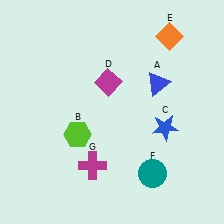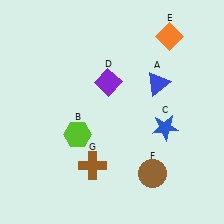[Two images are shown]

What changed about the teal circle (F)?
In Image 1, F is teal. In Image 2, it changed to brown.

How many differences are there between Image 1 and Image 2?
There are 3 differences between the two images.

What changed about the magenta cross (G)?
In Image 1, G is magenta. In Image 2, it changed to brown.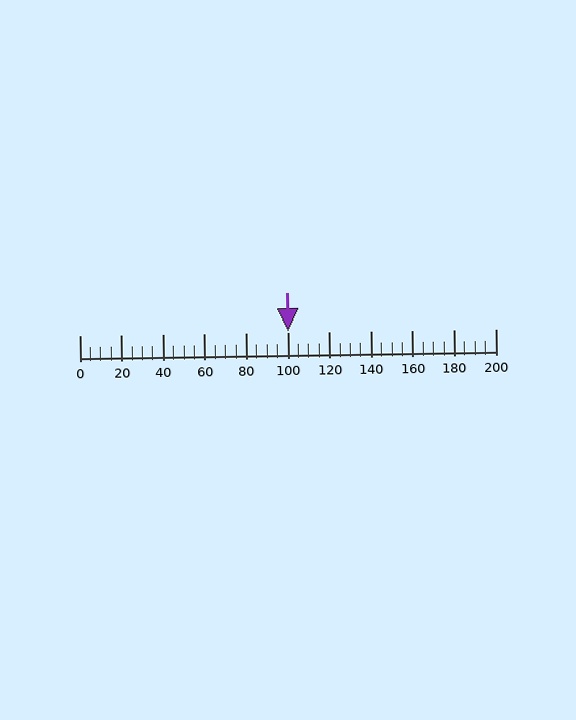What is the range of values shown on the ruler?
The ruler shows values from 0 to 200.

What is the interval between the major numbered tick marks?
The major tick marks are spaced 20 units apart.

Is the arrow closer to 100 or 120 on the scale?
The arrow is closer to 100.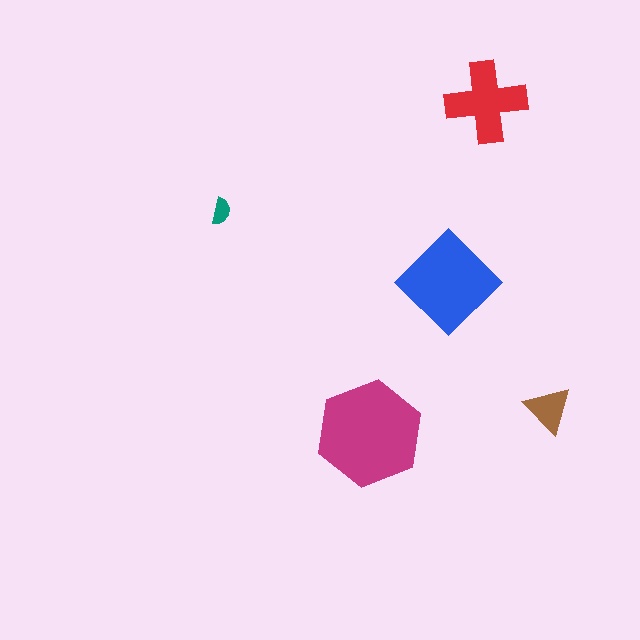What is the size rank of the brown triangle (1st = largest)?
4th.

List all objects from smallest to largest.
The teal semicircle, the brown triangle, the red cross, the blue diamond, the magenta hexagon.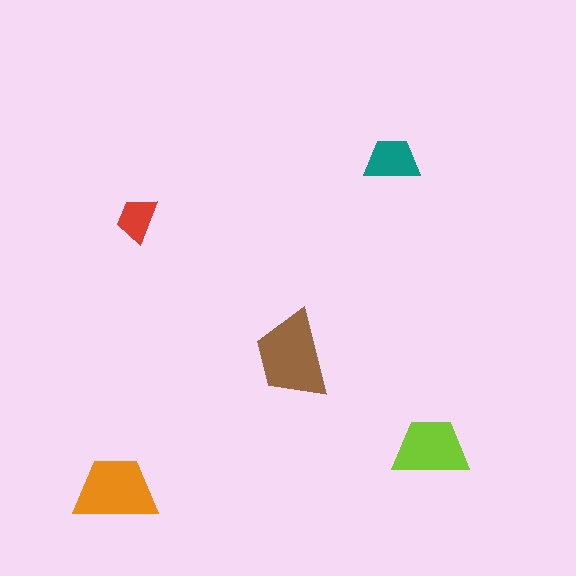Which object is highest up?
The teal trapezoid is topmost.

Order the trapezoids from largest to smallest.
the brown one, the orange one, the lime one, the teal one, the red one.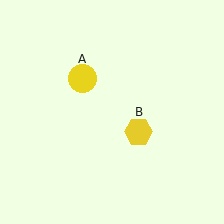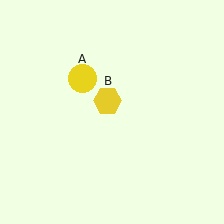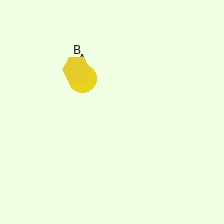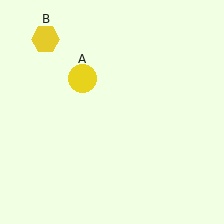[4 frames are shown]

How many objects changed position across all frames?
1 object changed position: yellow hexagon (object B).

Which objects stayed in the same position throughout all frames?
Yellow circle (object A) remained stationary.